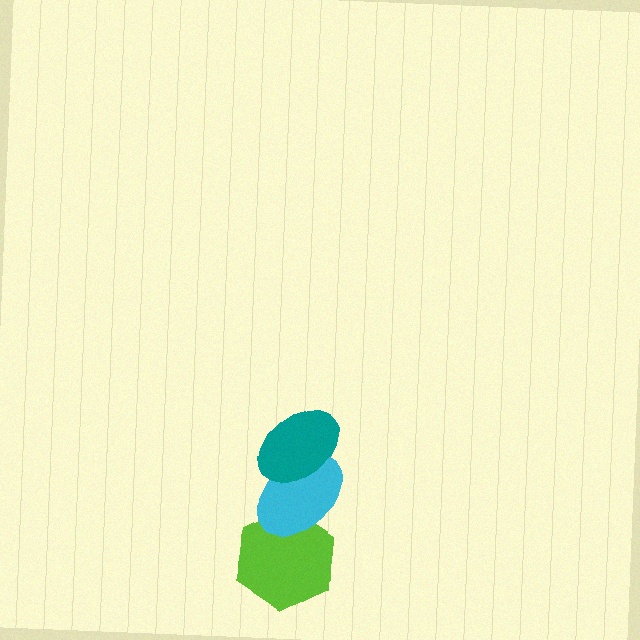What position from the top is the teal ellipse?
The teal ellipse is 1st from the top.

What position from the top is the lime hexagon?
The lime hexagon is 3rd from the top.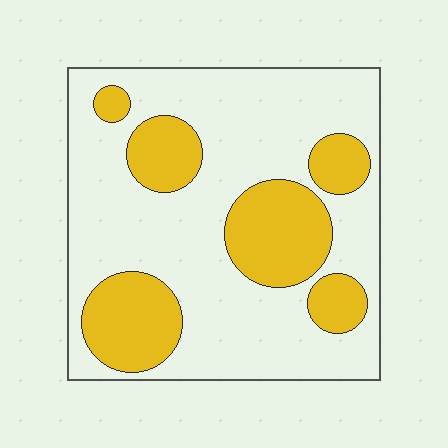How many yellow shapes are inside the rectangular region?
6.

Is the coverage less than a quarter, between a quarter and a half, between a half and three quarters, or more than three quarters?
Between a quarter and a half.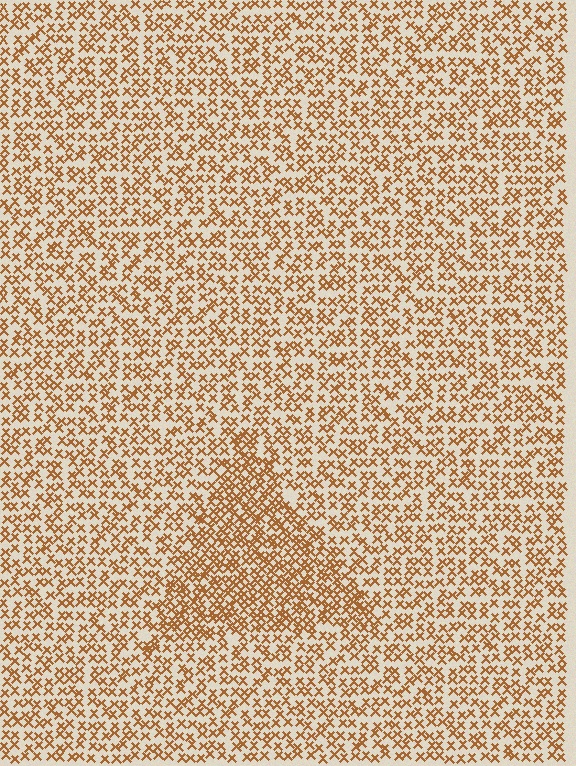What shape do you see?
I see a triangle.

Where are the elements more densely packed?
The elements are more densely packed inside the triangle boundary.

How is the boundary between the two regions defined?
The boundary is defined by a change in element density (approximately 1.7x ratio). All elements are the same color, size, and shape.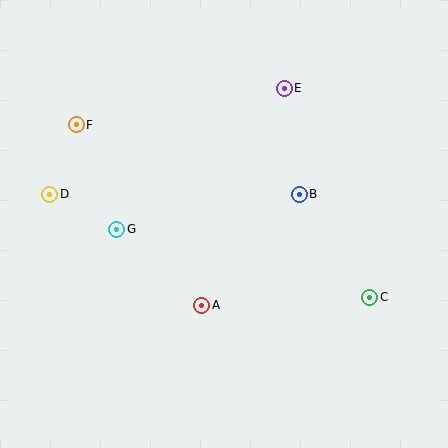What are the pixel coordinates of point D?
Point D is at (50, 194).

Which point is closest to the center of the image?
Point B at (299, 194) is closest to the center.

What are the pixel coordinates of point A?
Point A is at (202, 305).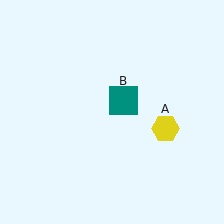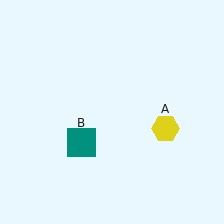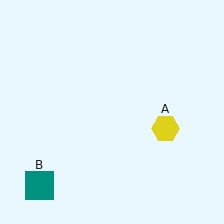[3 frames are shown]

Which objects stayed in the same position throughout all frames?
Yellow hexagon (object A) remained stationary.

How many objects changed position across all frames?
1 object changed position: teal square (object B).